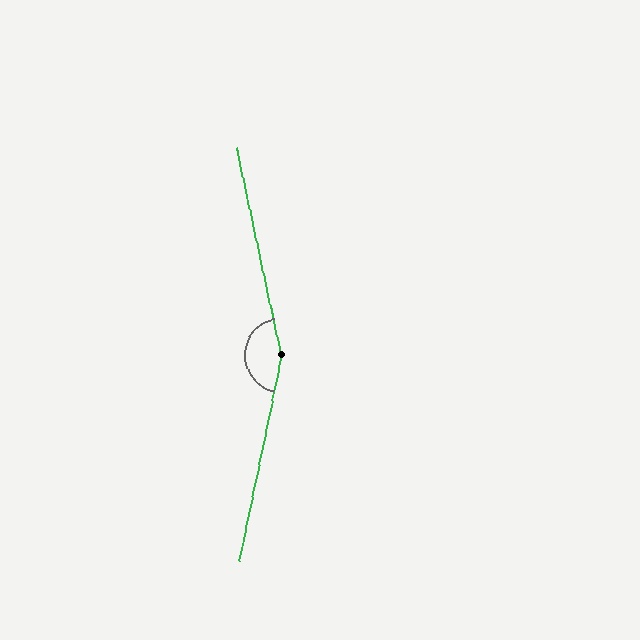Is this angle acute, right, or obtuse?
It is obtuse.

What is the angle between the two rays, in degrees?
Approximately 156 degrees.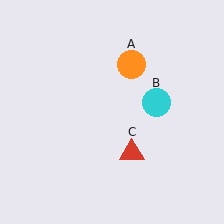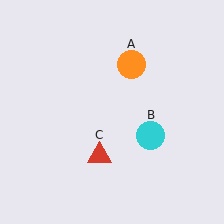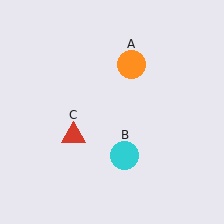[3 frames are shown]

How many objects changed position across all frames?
2 objects changed position: cyan circle (object B), red triangle (object C).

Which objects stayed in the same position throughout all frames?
Orange circle (object A) remained stationary.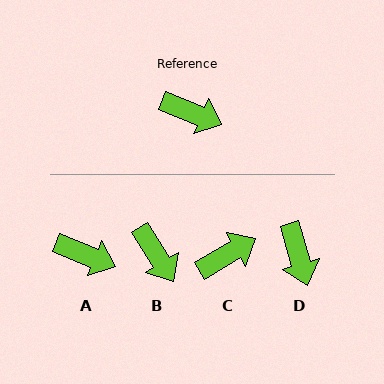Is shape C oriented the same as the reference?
No, it is off by about 52 degrees.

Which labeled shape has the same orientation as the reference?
A.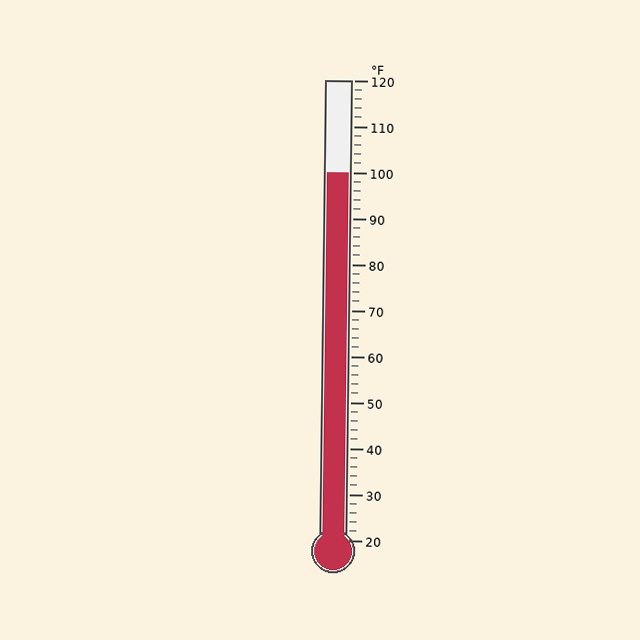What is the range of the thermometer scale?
The thermometer scale ranges from 20°F to 120°F.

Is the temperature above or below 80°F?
The temperature is above 80°F.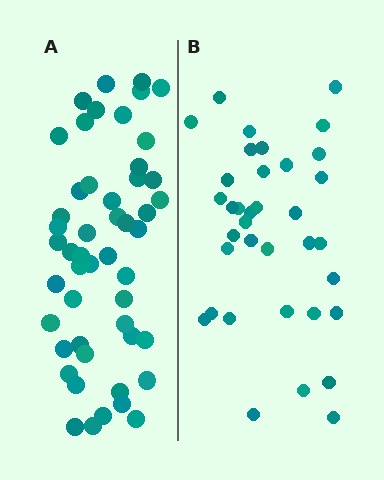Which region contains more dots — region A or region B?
Region A (the left region) has more dots.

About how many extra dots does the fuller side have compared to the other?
Region A has approximately 15 more dots than region B.